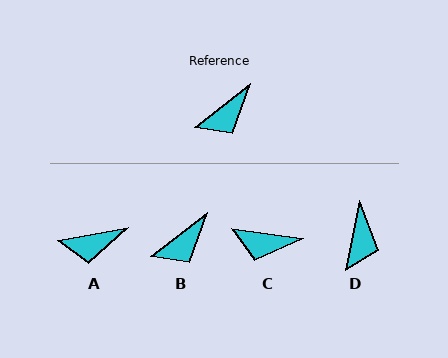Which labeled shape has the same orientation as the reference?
B.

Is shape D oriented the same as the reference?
No, it is off by about 41 degrees.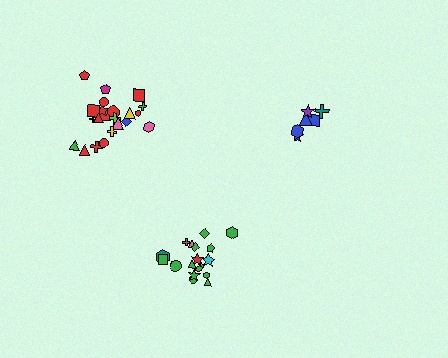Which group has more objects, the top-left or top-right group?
The top-left group.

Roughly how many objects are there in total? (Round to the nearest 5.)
Roughly 45 objects in total.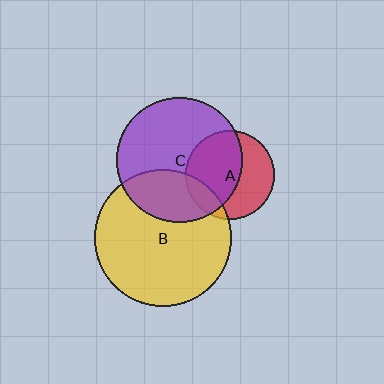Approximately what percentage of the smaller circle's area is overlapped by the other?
Approximately 15%.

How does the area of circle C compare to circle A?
Approximately 2.0 times.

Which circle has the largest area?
Circle B (yellow).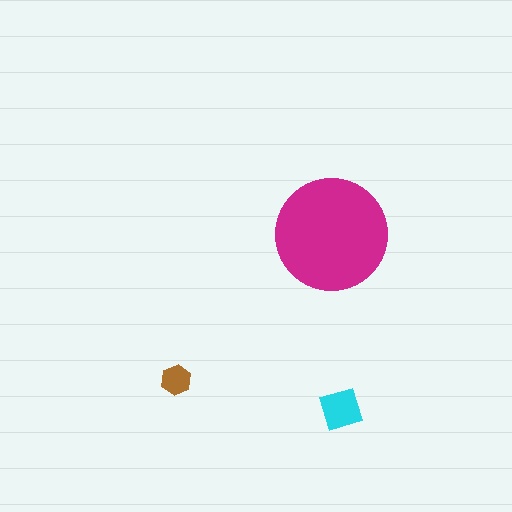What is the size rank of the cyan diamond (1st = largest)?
2nd.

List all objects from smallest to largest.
The brown hexagon, the cyan diamond, the magenta circle.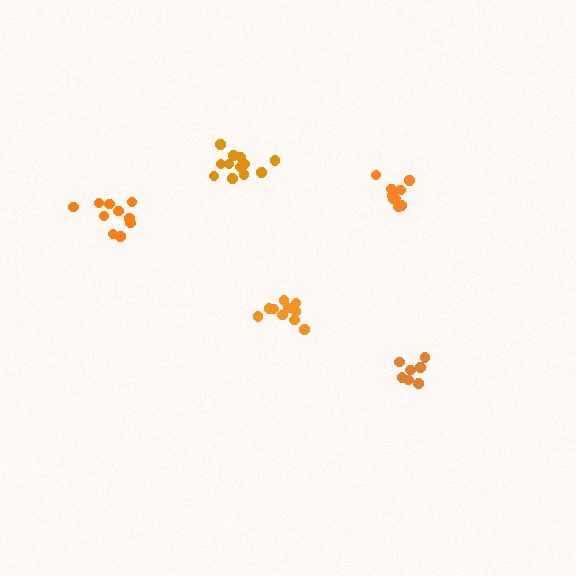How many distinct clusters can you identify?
There are 5 distinct clusters.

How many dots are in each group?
Group 1: 7 dots, Group 2: 10 dots, Group 3: 9 dots, Group 4: 10 dots, Group 5: 12 dots (48 total).